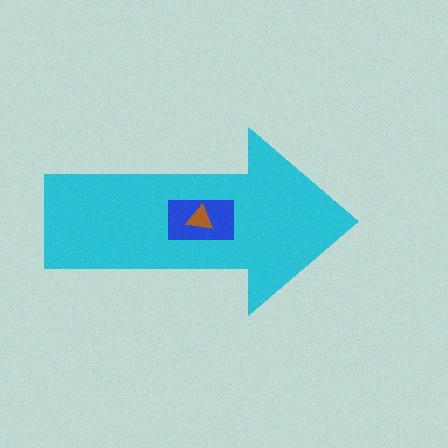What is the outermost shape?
The cyan arrow.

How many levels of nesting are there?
3.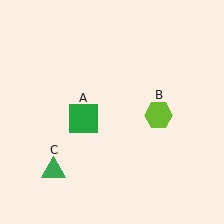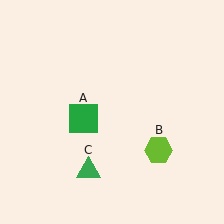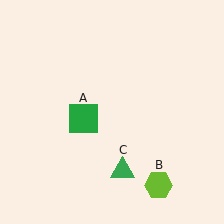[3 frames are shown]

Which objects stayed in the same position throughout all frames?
Green square (object A) remained stationary.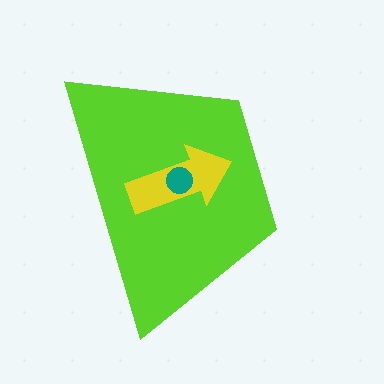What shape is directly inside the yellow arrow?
The teal circle.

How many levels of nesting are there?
3.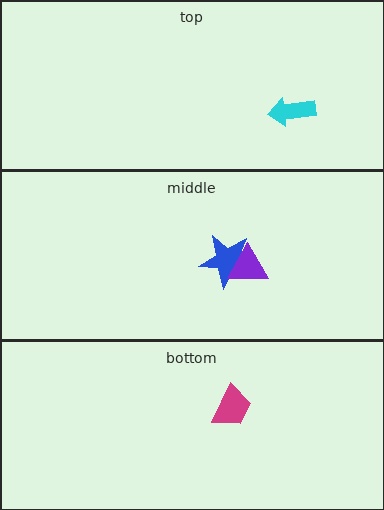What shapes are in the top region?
The cyan arrow.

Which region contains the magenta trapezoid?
The bottom region.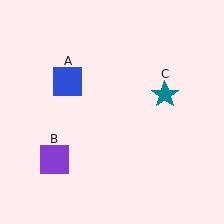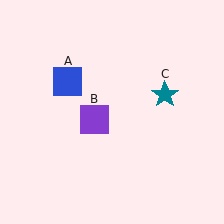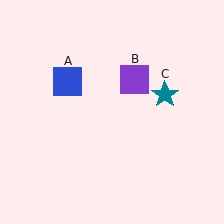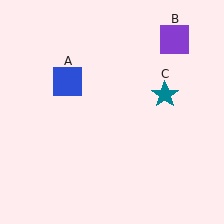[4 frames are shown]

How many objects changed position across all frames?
1 object changed position: purple square (object B).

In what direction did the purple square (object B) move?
The purple square (object B) moved up and to the right.